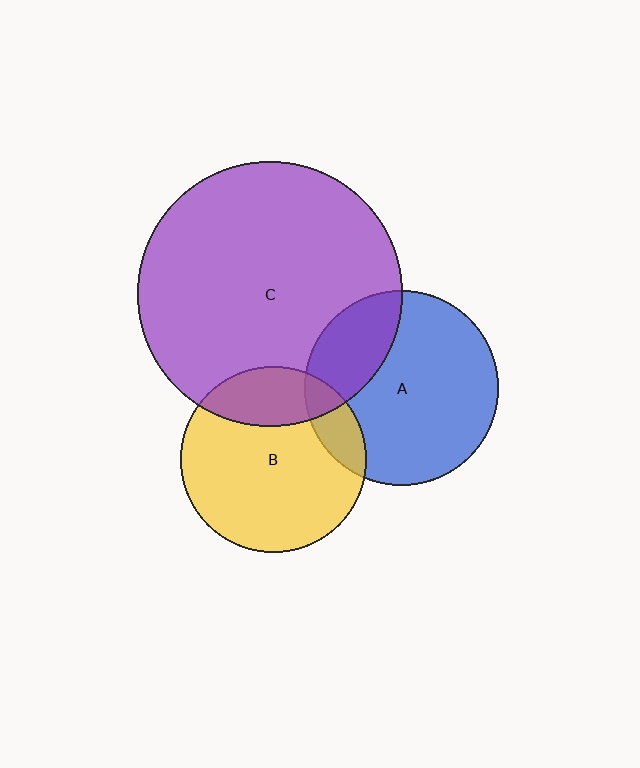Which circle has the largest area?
Circle C (purple).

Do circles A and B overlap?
Yes.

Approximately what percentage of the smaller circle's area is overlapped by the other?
Approximately 15%.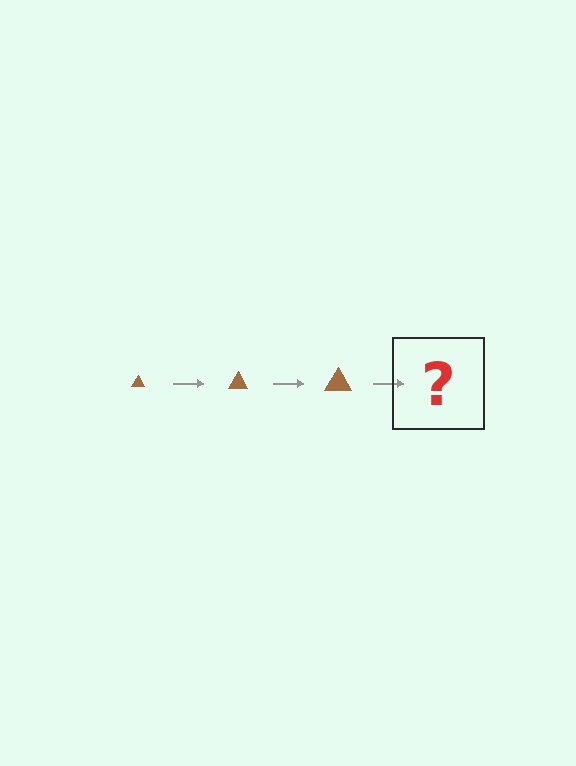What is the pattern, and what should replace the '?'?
The pattern is that the triangle gets progressively larger each step. The '?' should be a brown triangle, larger than the previous one.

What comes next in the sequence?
The next element should be a brown triangle, larger than the previous one.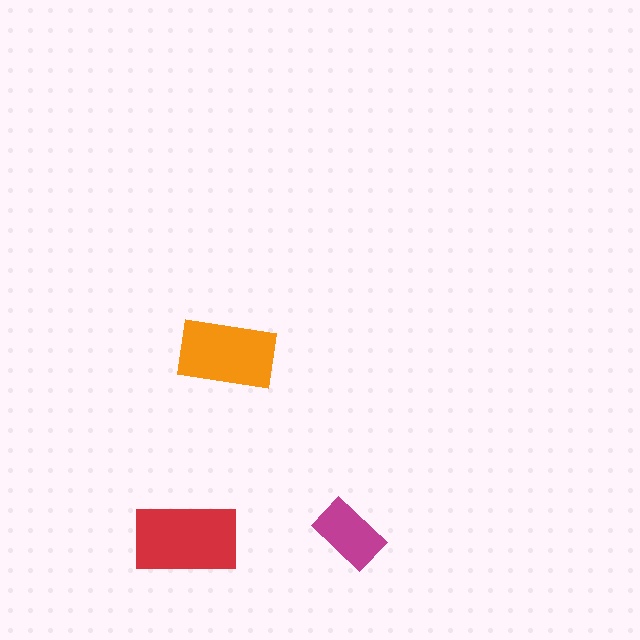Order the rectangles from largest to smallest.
the red one, the orange one, the magenta one.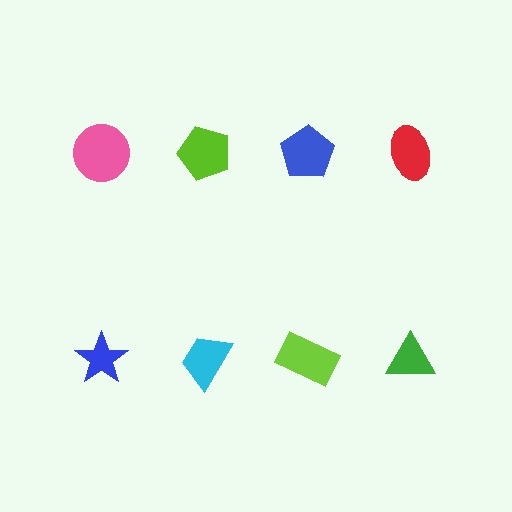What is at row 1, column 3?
A blue pentagon.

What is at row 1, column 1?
A pink circle.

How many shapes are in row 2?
4 shapes.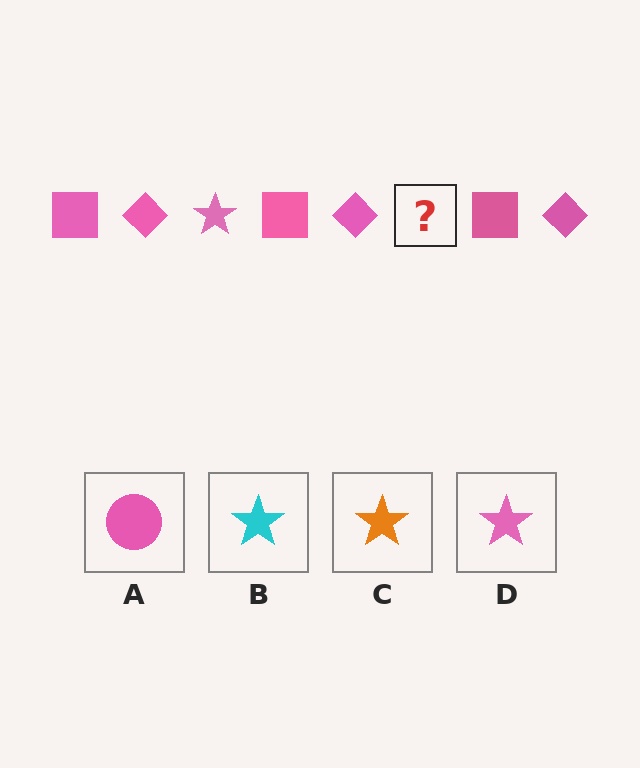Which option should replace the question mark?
Option D.